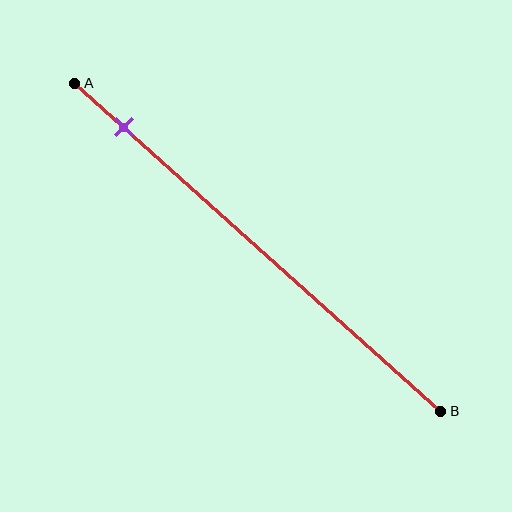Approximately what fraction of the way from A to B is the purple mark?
The purple mark is approximately 15% of the way from A to B.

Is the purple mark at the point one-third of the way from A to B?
No, the mark is at about 15% from A, not at the 33% one-third point.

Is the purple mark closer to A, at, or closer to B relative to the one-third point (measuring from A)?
The purple mark is closer to point A than the one-third point of segment AB.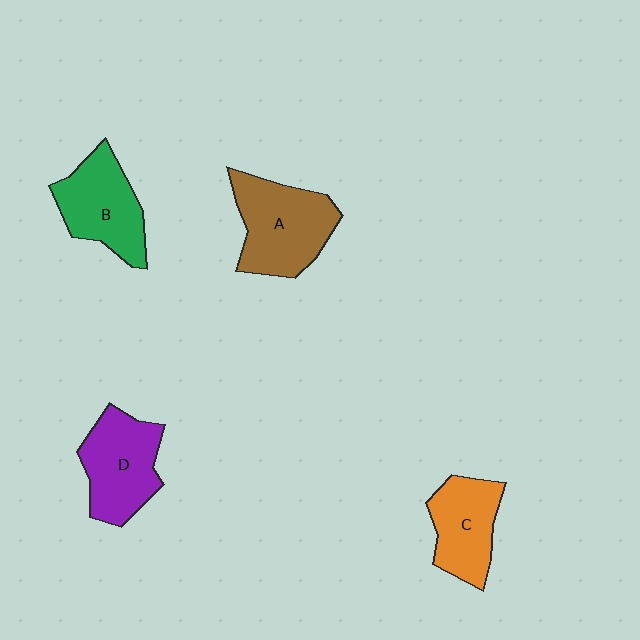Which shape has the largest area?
Shape A (brown).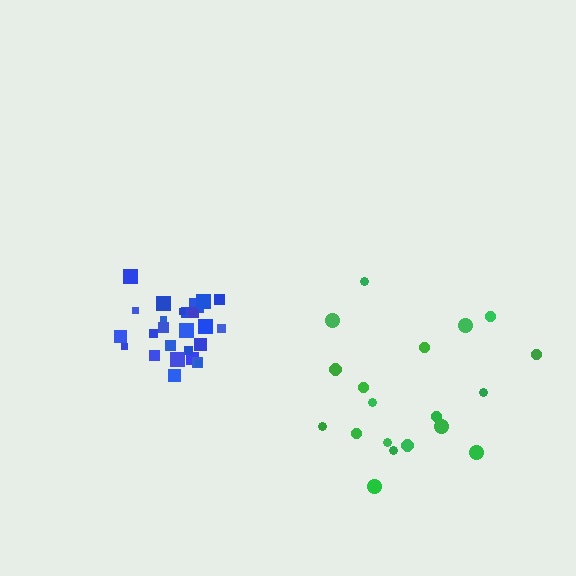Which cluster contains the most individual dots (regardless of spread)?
Blue (26).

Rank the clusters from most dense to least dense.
blue, green.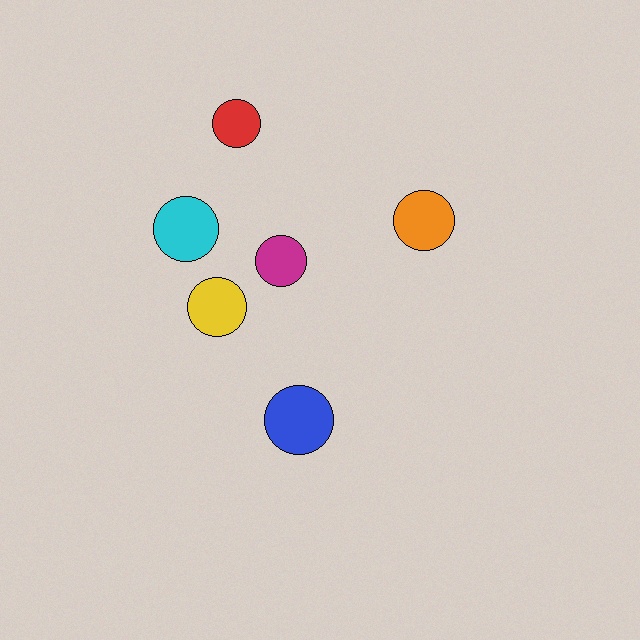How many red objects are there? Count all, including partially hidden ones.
There is 1 red object.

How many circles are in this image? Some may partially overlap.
There are 6 circles.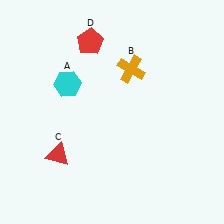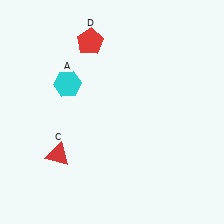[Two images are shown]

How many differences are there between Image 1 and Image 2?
There is 1 difference between the two images.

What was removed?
The orange cross (B) was removed in Image 2.